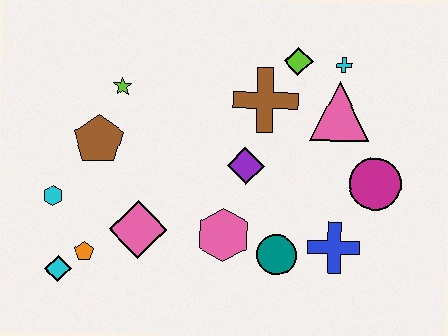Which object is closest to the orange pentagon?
The cyan diamond is closest to the orange pentagon.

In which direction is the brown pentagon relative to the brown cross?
The brown pentagon is to the left of the brown cross.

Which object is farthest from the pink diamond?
The cyan cross is farthest from the pink diamond.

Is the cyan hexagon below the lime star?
Yes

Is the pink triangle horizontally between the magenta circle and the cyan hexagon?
Yes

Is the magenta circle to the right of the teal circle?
Yes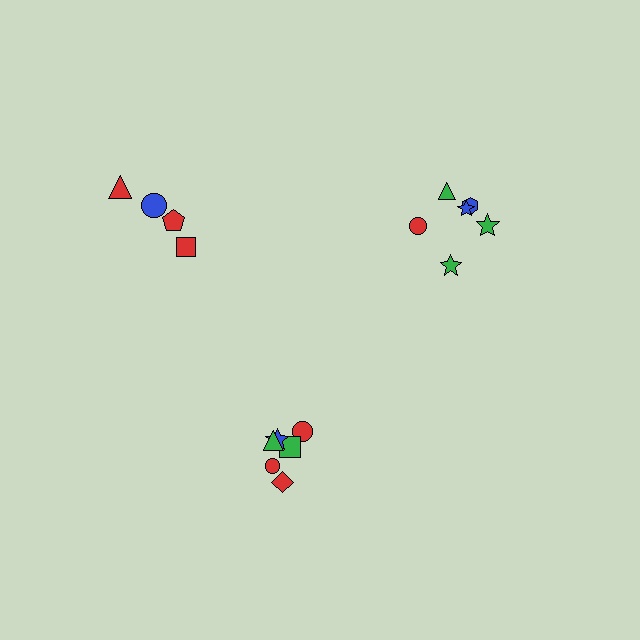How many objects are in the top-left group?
There are 4 objects.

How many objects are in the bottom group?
There are 6 objects.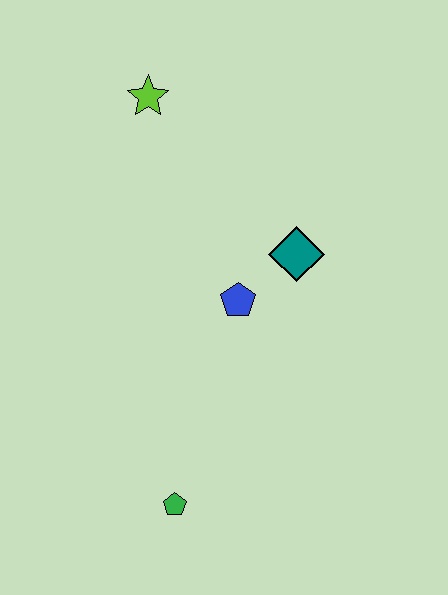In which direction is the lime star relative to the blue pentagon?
The lime star is above the blue pentagon.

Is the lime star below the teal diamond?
No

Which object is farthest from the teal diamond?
The green pentagon is farthest from the teal diamond.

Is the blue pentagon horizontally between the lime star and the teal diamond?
Yes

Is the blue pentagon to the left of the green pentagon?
No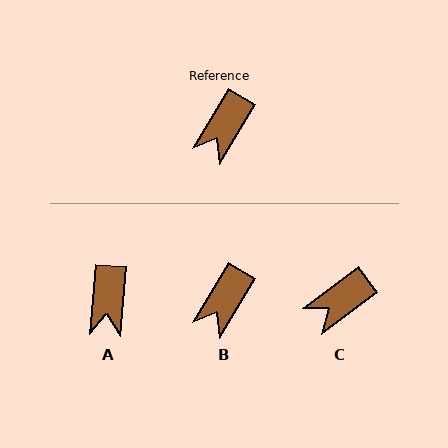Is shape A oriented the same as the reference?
No, it is off by about 27 degrees.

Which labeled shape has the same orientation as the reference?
B.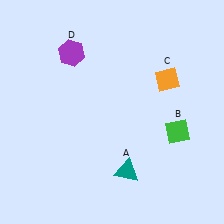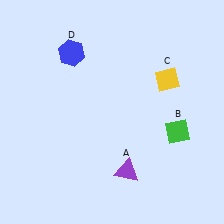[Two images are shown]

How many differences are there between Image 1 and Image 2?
There are 3 differences between the two images.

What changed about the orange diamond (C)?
In Image 1, C is orange. In Image 2, it changed to yellow.